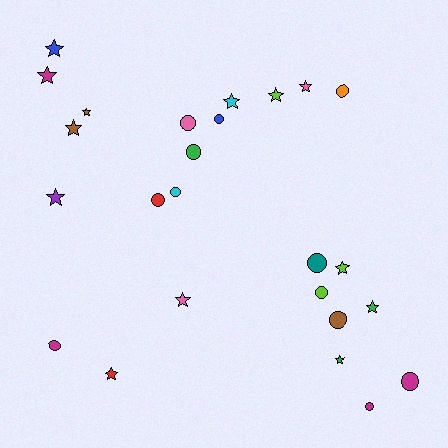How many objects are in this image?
There are 25 objects.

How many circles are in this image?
There are 12 circles.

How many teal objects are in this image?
There is 1 teal object.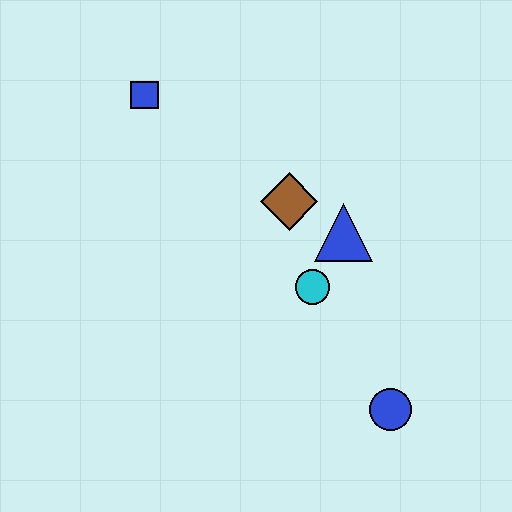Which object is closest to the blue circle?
The cyan circle is closest to the blue circle.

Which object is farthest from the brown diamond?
The blue circle is farthest from the brown diamond.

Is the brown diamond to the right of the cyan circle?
No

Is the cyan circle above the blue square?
No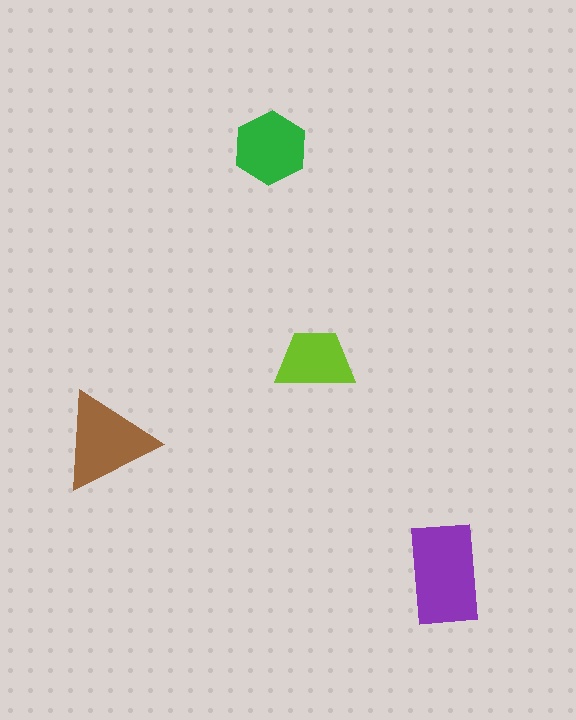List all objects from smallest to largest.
The lime trapezoid, the green hexagon, the brown triangle, the purple rectangle.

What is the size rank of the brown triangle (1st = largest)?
2nd.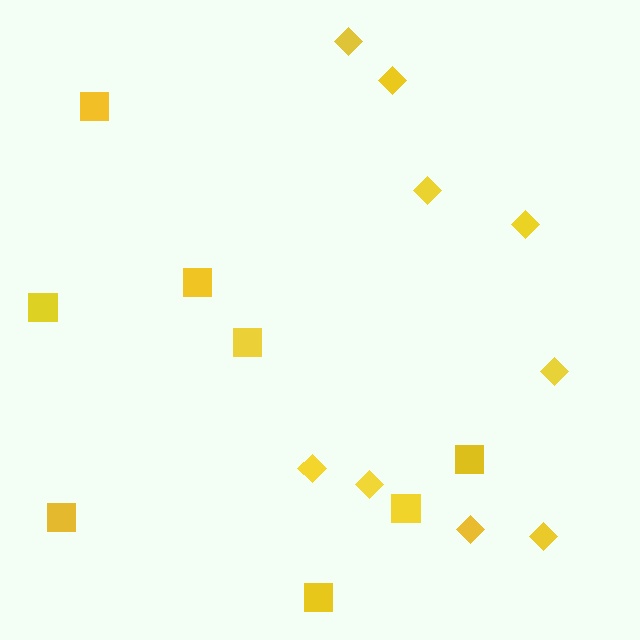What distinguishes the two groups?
There are 2 groups: one group of diamonds (9) and one group of squares (8).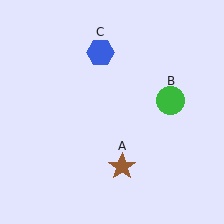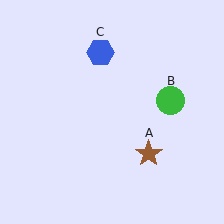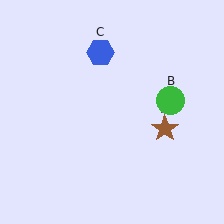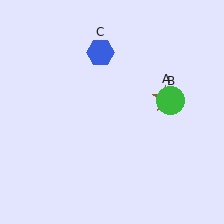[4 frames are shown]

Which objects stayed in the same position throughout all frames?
Green circle (object B) and blue hexagon (object C) remained stationary.